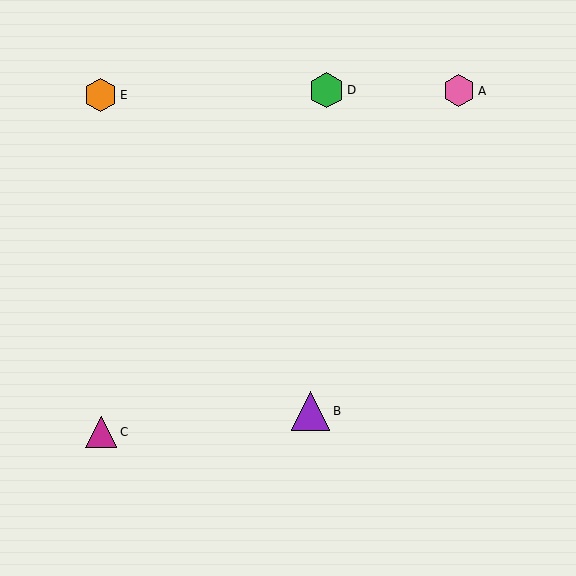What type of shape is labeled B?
Shape B is a purple triangle.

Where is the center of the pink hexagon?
The center of the pink hexagon is at (459, 91).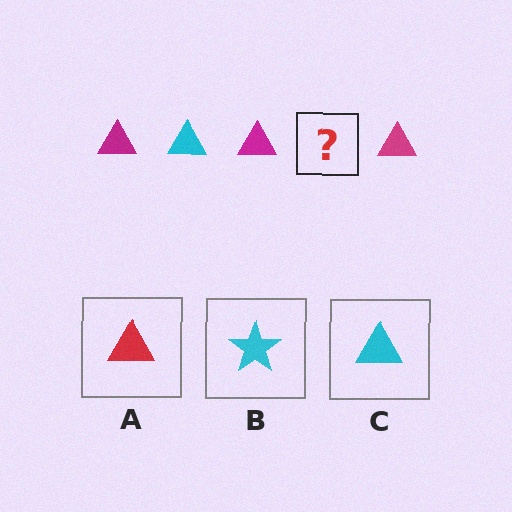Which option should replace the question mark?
Option C.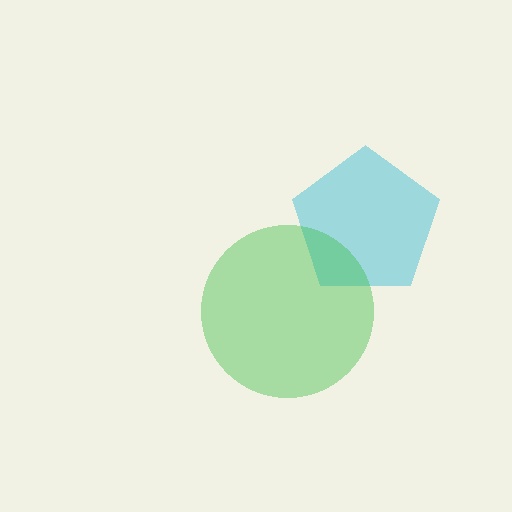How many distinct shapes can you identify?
There are 2 distinct shapes: a cyan pentagon, a green circle.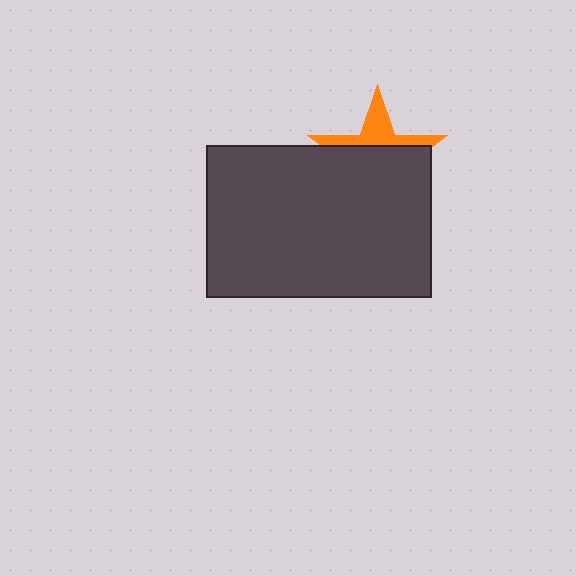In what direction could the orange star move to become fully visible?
The orange star could move up. That would shift it out from behind the dark gray rectangle entirely.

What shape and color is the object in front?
The object in front is a dark gray rectangle.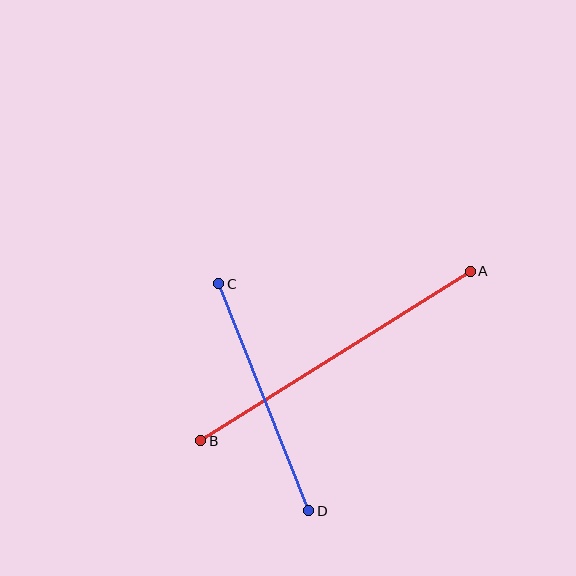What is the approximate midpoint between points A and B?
The midpoint is at approximately (335, 356) pixels.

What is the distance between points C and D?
The distance is approximately 244 pixels.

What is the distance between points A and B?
The distance is approximately 318 pixels.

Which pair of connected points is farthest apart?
Points A and B are farthest apart.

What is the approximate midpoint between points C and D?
The midpoint is at approximately (264, 397) pixels.